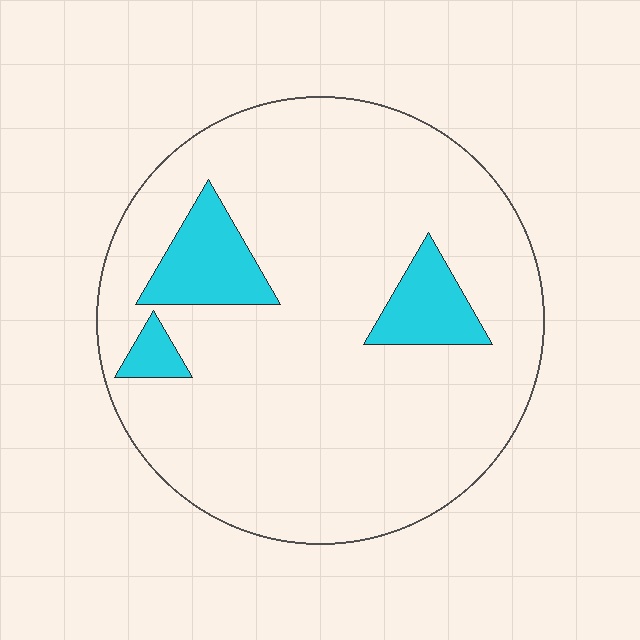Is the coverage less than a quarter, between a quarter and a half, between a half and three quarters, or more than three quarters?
Less than a quarter.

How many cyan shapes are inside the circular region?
3.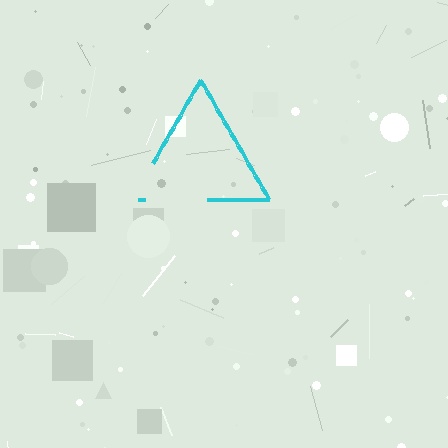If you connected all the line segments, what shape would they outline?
They would outline a triangle.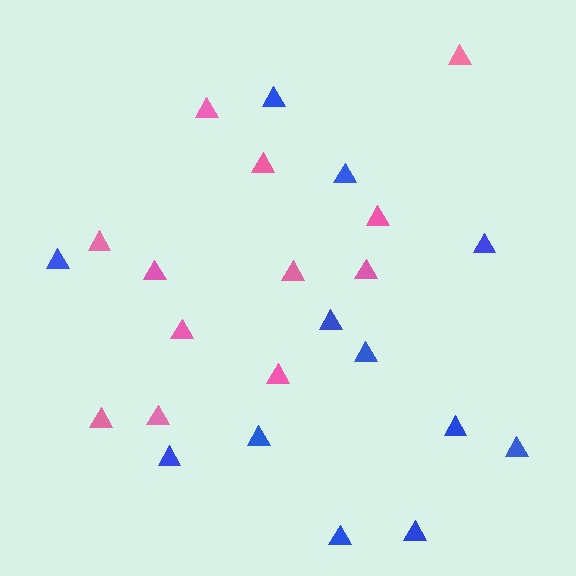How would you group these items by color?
There are 2 groups: one group of blue triangles (12) and one group of pink triangles (12).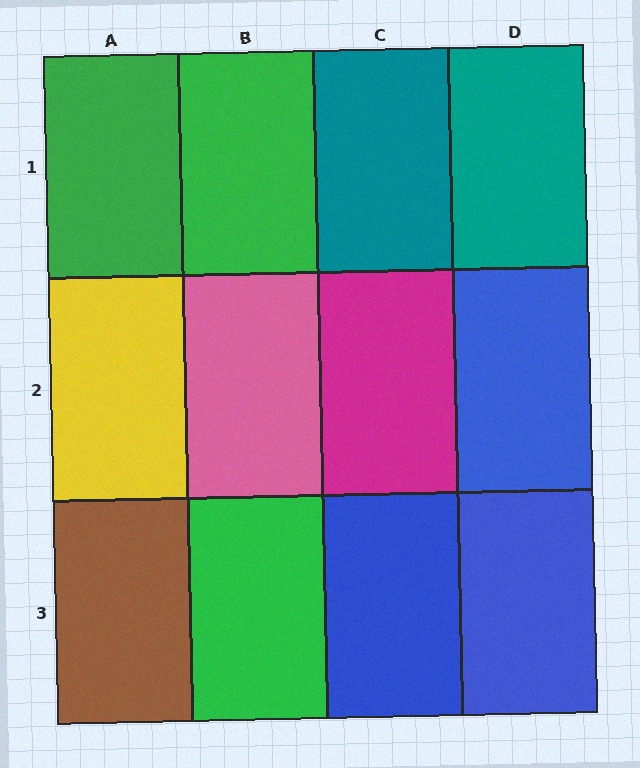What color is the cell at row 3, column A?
Brown.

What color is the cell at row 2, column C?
Magenta.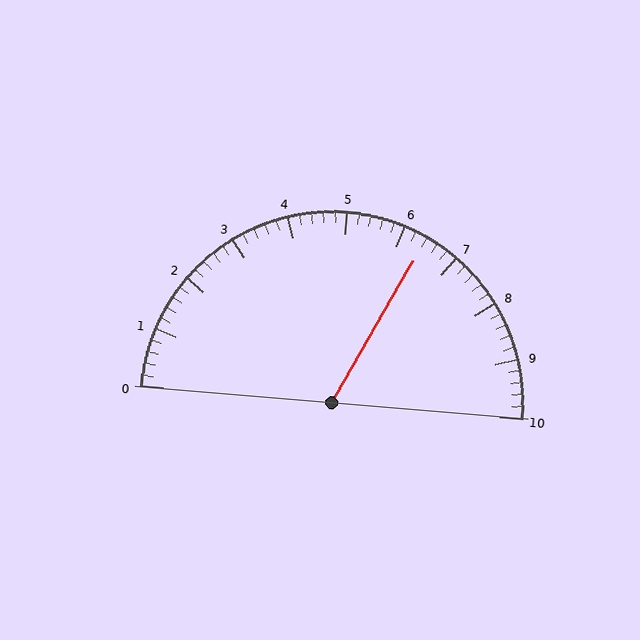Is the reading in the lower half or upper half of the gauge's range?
The reading is in the upper half of the range (0 to 10).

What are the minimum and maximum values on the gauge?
The gauge ranges from 0 to 10.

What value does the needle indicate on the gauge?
The needle indicates approximately 6.4.